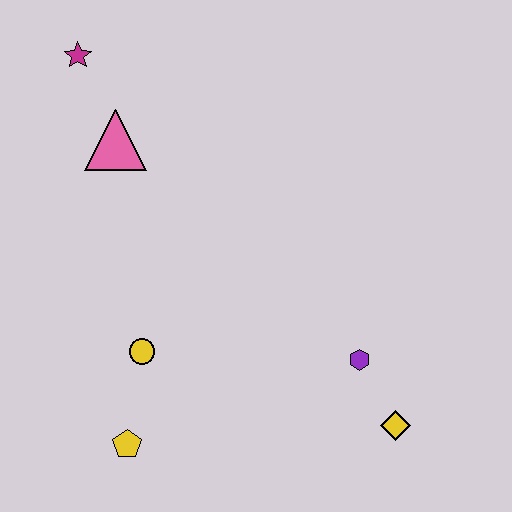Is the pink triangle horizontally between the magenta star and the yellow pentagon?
Yes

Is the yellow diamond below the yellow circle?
Yes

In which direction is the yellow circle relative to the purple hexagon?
The yellow circle is to the left of the purple hexagon.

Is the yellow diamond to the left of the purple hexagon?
No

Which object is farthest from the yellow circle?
The magenta star is farthest from the yellow circle.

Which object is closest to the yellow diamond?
The purple hexagon is closest to the yellow diamond.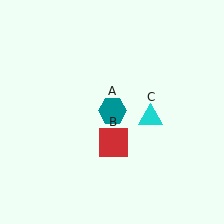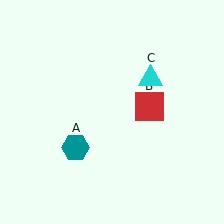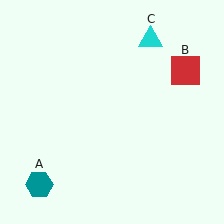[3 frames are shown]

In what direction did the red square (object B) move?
The red square (object B) moved up and to the right.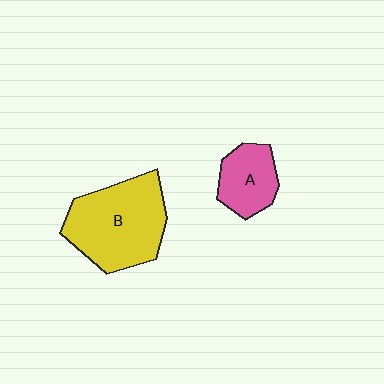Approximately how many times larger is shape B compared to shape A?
Approximately 2.1 times.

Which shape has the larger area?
Shape B (yellow).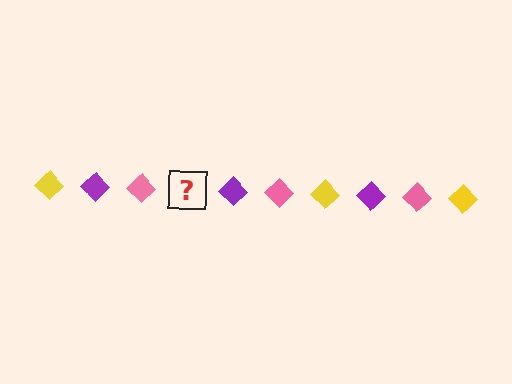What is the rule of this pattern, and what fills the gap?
The rule is that the pattern cycles through yellow, purple, pink diamonds. The gap should be filled with a yellow diamond.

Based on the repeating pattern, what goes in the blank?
The blank should be a yellow diamond.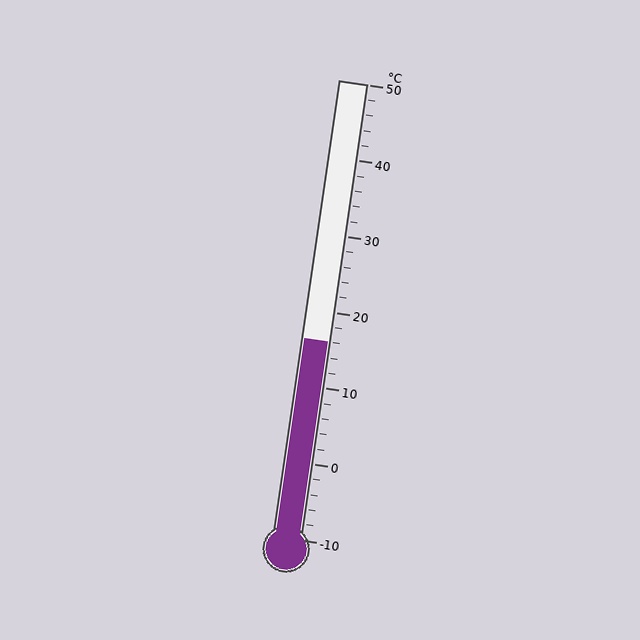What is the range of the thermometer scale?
The thermometer scale ranges from -10°C to 50°C.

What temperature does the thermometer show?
The thermometer shows approximately 16°C.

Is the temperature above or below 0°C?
The temperature is above 0°C.